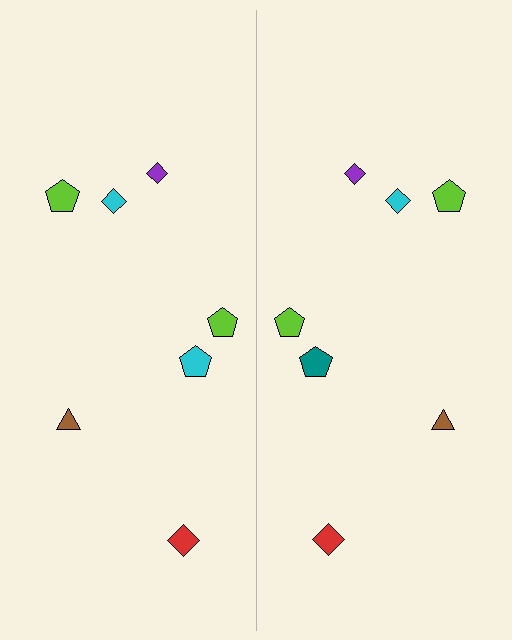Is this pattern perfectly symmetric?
No, the pattern is not perfectly symmetric. The teal pentagon on the right side breaks the symmetry — its mirror counterpart is cyan.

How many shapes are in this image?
There are 14 shapes in this image.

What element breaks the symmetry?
The teal pentagon on the right side breaks the symmetry — its mirror counterpart is cyan.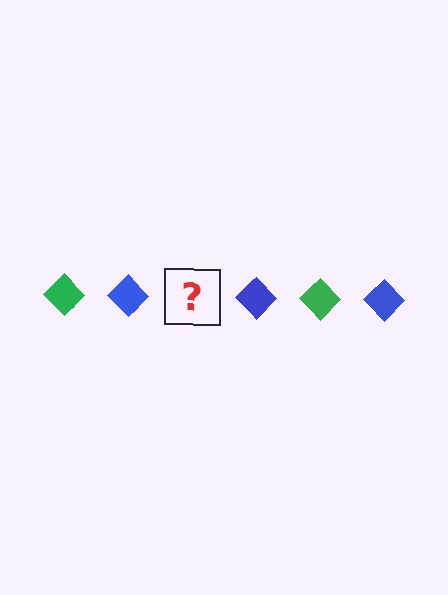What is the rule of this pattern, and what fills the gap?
The rule is that the pattern cycles through green, blue diamonds. The gap should be filled with a green diamond.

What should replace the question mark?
The question mark should be replaced with a green diamond.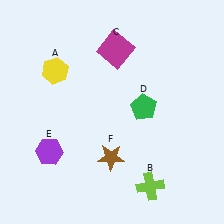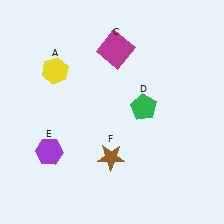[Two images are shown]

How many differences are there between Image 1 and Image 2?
There is 1 difference between the two images.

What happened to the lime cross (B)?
The lime cross (B) was removed in Image 2. It was in the bottom-right area of Image 1.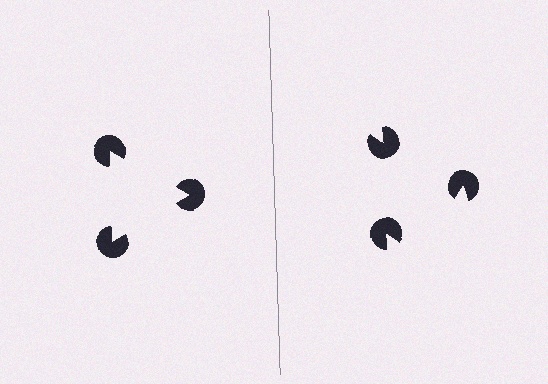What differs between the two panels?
The pac-man discs are positioned identically on both sides; only the wedge orientations differ. On the left they align to a triangle; on the right they are misaligned.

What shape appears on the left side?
An illusory triangle.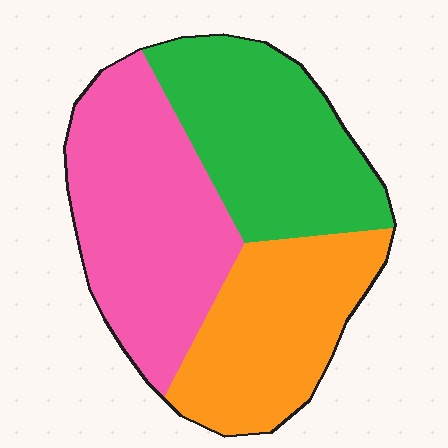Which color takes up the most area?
Pink, at roughly 40%.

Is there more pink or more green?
Pink.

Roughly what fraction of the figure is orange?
Orange covers 29% of the figure.